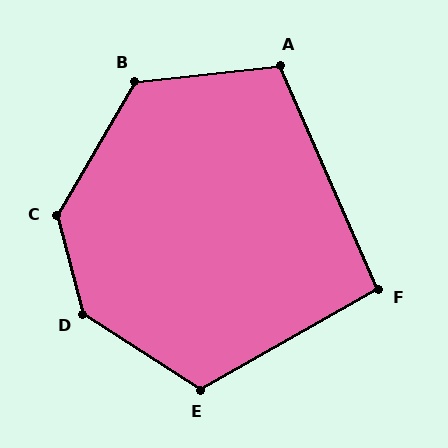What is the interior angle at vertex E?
Approximately 118 degrees (obtuse).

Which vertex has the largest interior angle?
D, at approximately 138 degrees.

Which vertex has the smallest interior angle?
F, at approximately 96 degrees.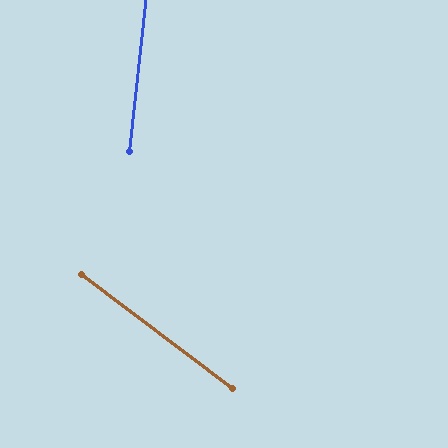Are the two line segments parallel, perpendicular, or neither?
Neither parallel nor perpendicular — they differ by about 59°.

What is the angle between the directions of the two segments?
Approximately 59 degrees.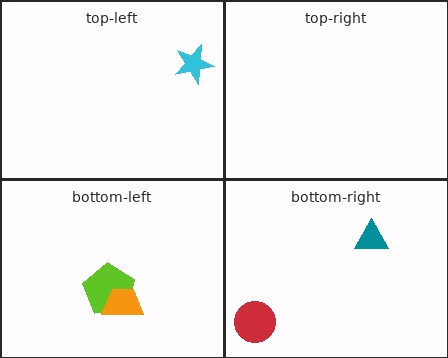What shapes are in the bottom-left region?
The lime pentagon, the orange trapezoid.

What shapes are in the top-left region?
The cyan star.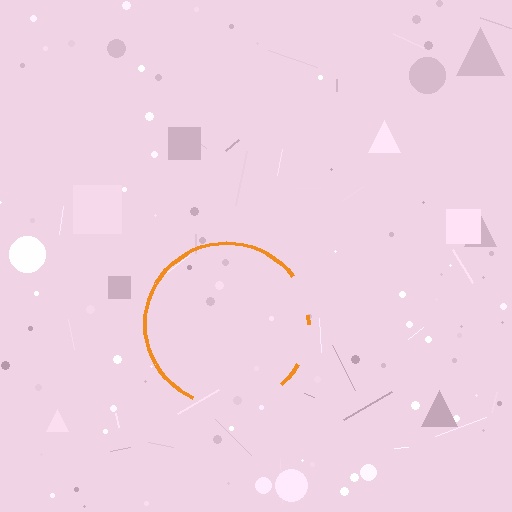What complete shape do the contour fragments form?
The contour fragments form a circle.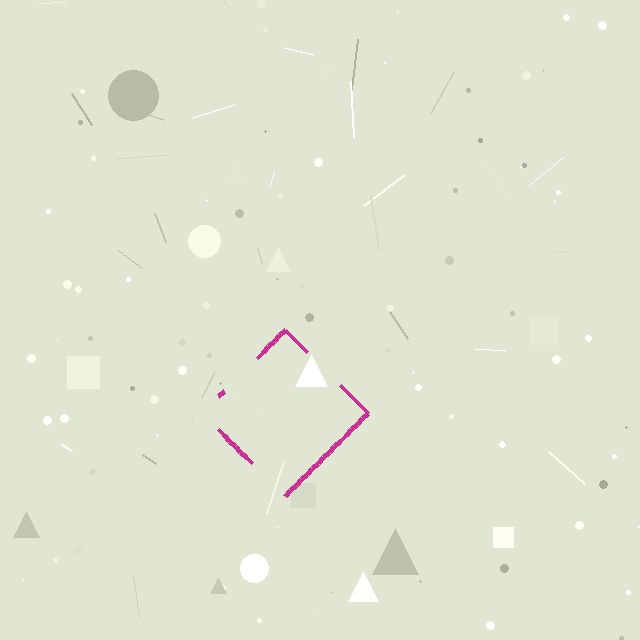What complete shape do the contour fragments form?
The contour fragments form a diamond.